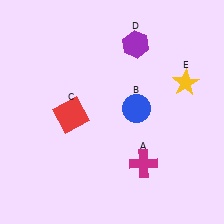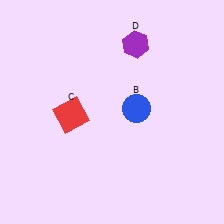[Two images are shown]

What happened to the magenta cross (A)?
The magenta cross (A) was removed in Image 2. It was in the bottom-right area of Image 1.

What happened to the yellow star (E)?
The yellow star (E) was removed in Image 2. It was in the top-right area of Image 1.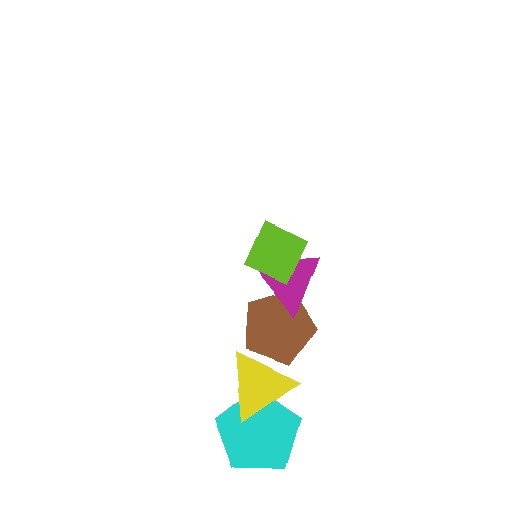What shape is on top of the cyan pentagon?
The yellow triangle is on top of the cyan pentagon.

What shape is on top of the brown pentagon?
The magenta triangle is on top of the brown pentagon.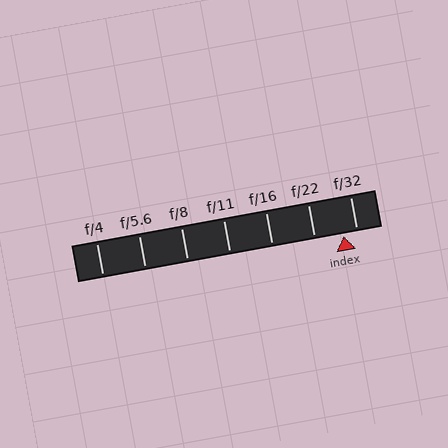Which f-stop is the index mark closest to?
The index mark is closest to f/32.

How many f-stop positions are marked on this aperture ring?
There are 7 f-stop positions marked.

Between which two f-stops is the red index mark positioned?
The index mark is between f/22 and f/32.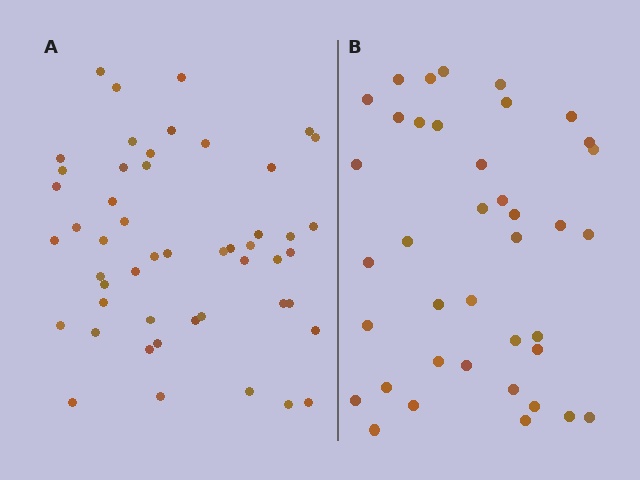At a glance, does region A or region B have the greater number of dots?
Region A (the left region) has more dots.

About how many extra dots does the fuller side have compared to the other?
Region A has roughly 12 or so more dots than region B.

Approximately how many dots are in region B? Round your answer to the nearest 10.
About 40 dots. (The exact count is 39, which rounds to 40.)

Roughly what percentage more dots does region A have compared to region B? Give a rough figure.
About 30% more.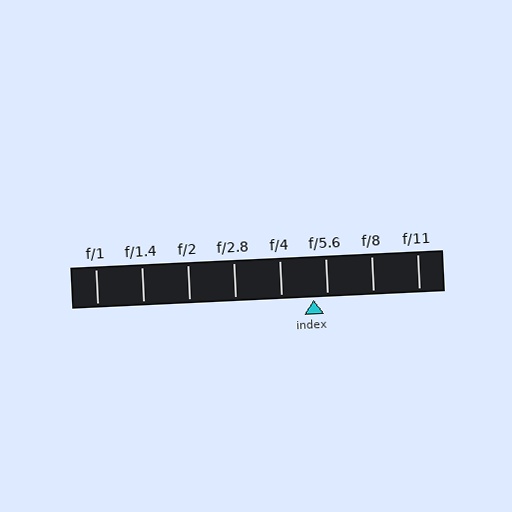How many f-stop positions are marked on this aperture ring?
There are 8 f-stop positions marked.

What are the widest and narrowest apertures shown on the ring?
The widest aperture shown is f/1 and the narrowest is f/11.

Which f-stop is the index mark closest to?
The index mark is closest to f/5.6.